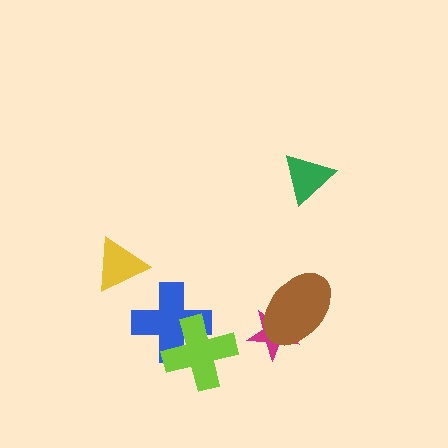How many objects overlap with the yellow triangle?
0 objects overlap with the yellow triangle.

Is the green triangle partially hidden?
No, no other shape covers it.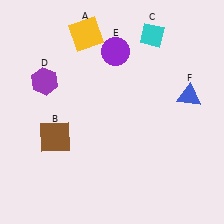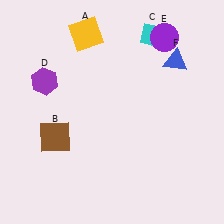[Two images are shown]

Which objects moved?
The objects that moved are: the purple circle (E), the blue triangle (F).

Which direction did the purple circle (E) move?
The purple circle (E) moved right.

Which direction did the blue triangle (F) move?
The blue triangle (F) moved up.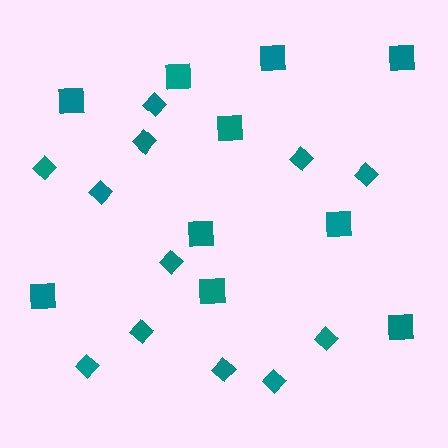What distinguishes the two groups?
There are 2 groups: one group of diamonds (12) and one group of squares (10).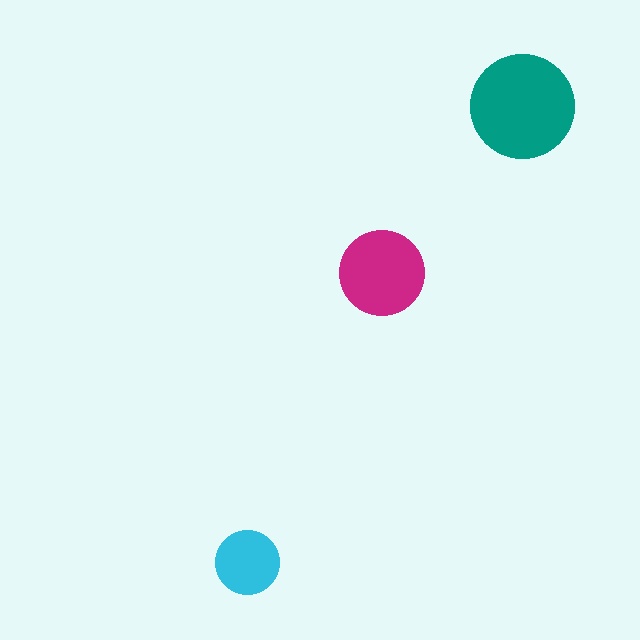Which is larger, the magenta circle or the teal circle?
The teal one.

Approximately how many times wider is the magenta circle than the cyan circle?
About 1.5 times wider.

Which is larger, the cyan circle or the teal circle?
The teal one.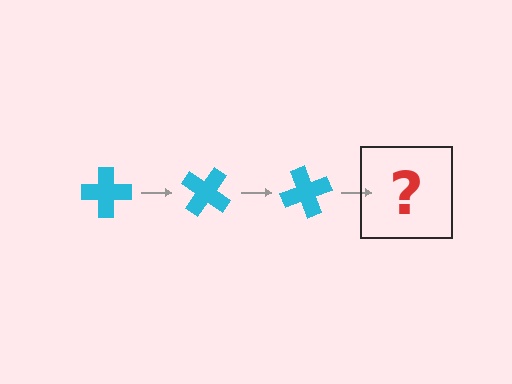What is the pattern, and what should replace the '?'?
The pattern is that the cross rotates 35 degrees each step. The '?' should be a cyan cross rotated 105 degrees.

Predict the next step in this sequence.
The next step is a cyan cross rotated 105 degrees.